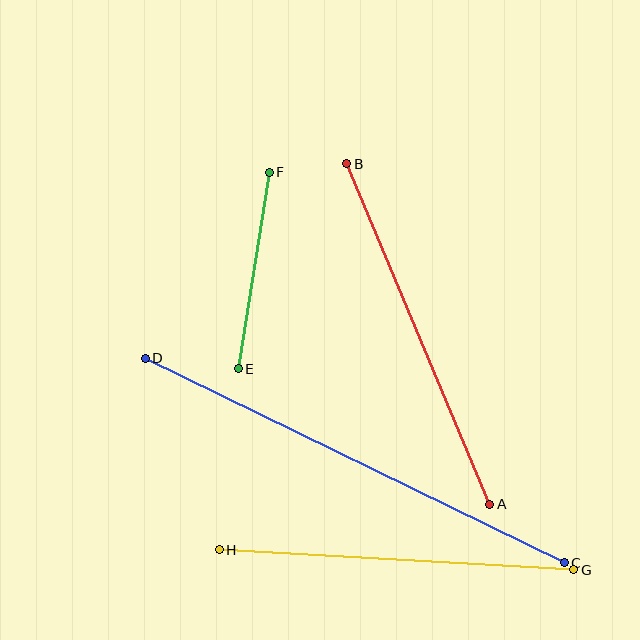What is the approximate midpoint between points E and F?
The midpoint is at approximately (254, 271) pixels.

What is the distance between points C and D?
The distance is approximately 466 pixels.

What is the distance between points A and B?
The distance is approximately 369 pixels.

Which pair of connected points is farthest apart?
Points C and D are farthest apart.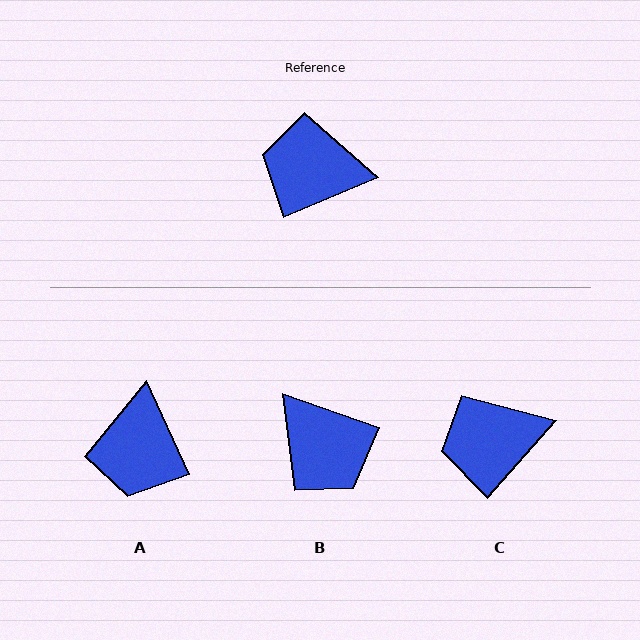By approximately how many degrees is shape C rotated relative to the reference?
Approximately 26 degrees counter-clockwise.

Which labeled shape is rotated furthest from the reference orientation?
B, about 138 degrees away.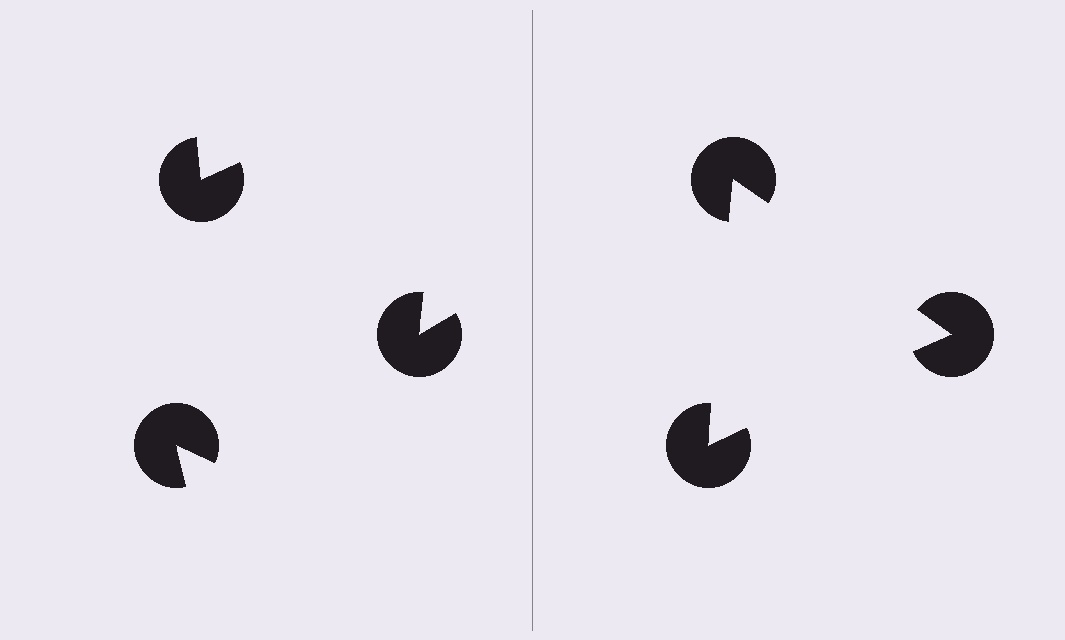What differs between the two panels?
The pac-man discs are positioned identically on both sides; only the wedge orientations differ. On the right they align to a triangle; on the left they are misaligned.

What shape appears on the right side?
An illusory triangle.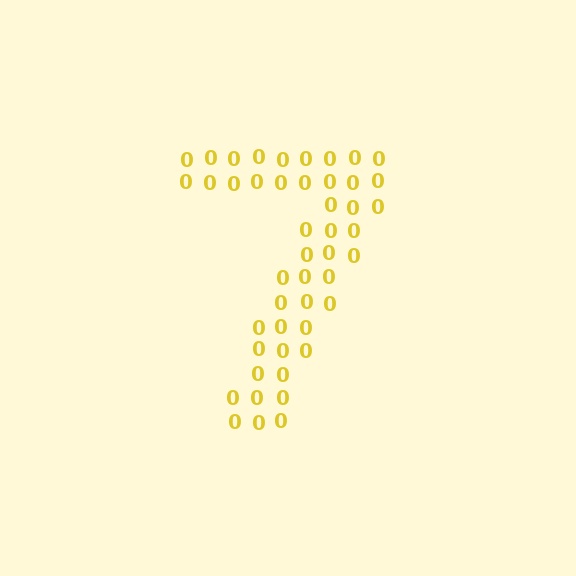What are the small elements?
The small elements are digit 0's.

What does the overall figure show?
The overall figure shows the digit 7.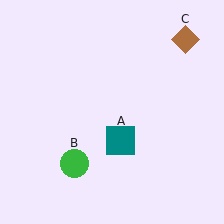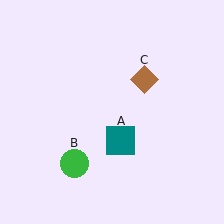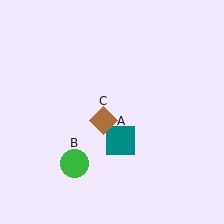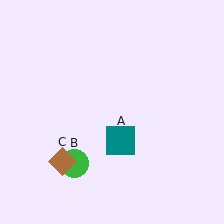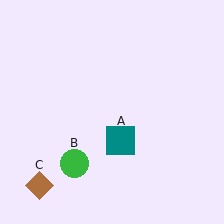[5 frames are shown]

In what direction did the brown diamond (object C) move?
The brown diamond (object C) moved down and to the left.